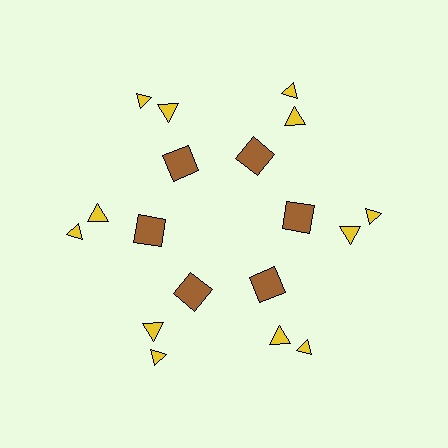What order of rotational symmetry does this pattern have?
This pattern has 6-fold rotational symmetry.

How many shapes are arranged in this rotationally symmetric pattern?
There are 18 shapes, arranged in 6 groups of 3.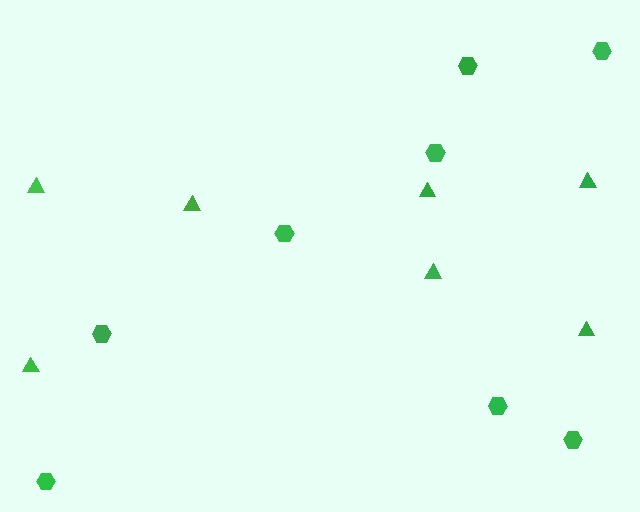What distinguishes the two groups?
There are 2 groups: one group of hexagons (8) and one group of triangles (7).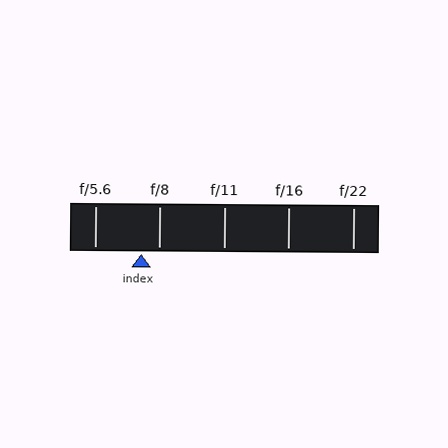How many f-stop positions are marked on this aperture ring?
There are 5 f-stop positions marked.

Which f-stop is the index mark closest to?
The index mark is closest to f/8.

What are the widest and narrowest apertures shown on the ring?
The widest aperture shown is f/5.6 and the narrowest is f/22.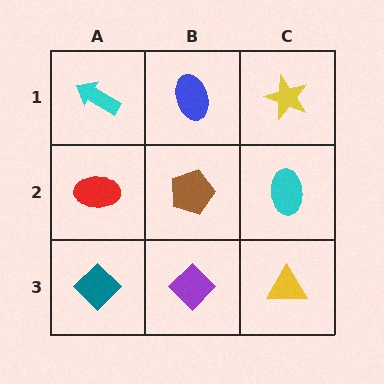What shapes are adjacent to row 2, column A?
A cyan arrow (row 1, column A), a teal diamond (row 3, column A), a brown pentagon (row 2, column B).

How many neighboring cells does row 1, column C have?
2.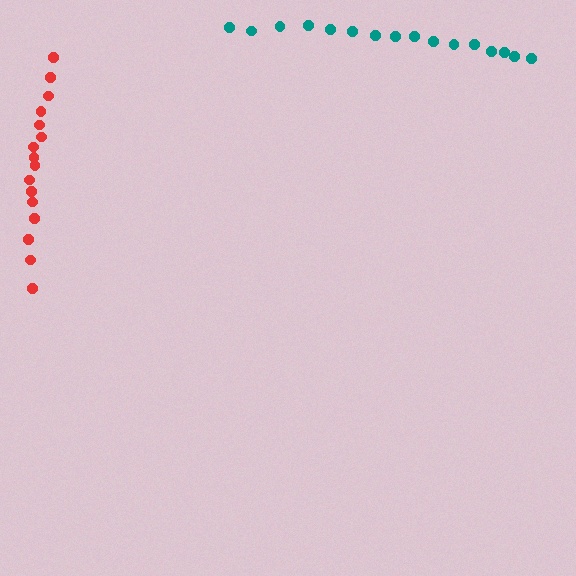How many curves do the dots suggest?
There are 2 distinct paths.